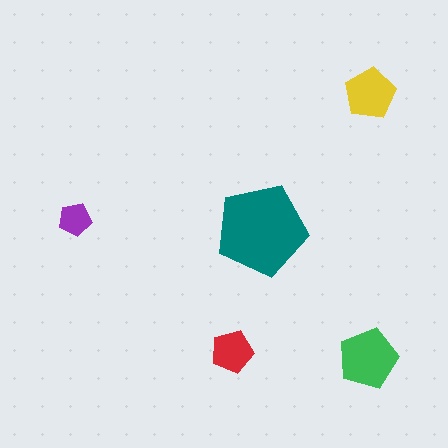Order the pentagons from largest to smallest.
the teal one, the green one, the yellow one, the red one, the purple one.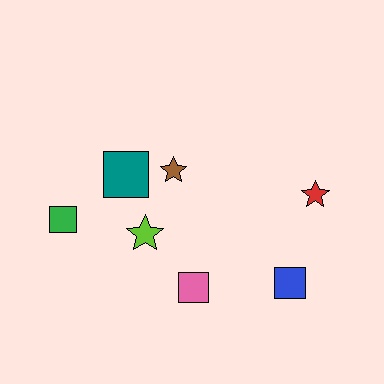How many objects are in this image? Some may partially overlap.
There are 7 objects.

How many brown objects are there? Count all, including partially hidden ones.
There is 1 brown object.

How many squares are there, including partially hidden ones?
There are 4 squares.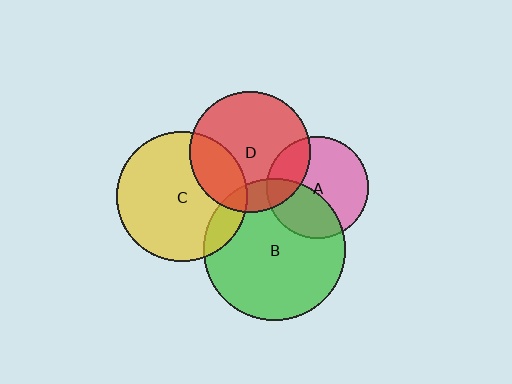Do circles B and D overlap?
Yes.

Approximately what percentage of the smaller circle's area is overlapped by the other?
Approximately 15%.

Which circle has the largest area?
Circle B (green).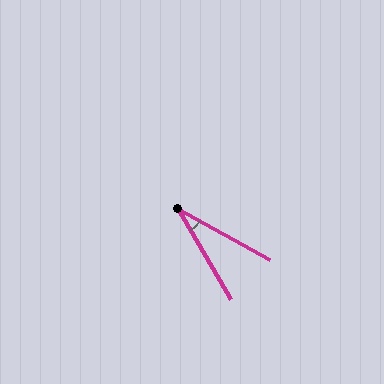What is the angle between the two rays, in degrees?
Approximately 31 degrees.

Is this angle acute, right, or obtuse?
It is acute.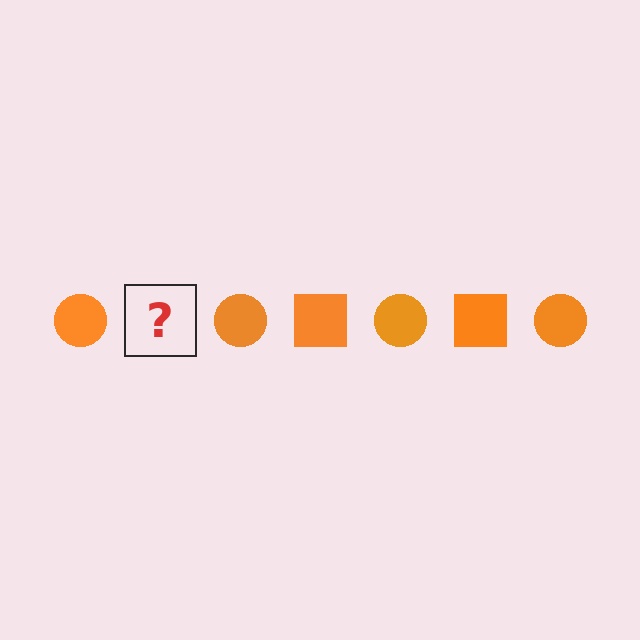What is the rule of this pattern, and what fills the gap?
The rule is that the pattern cycles through circle, square shapes in orange. The gap should be filled with an orange square.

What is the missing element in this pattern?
The missing element is an orange square.